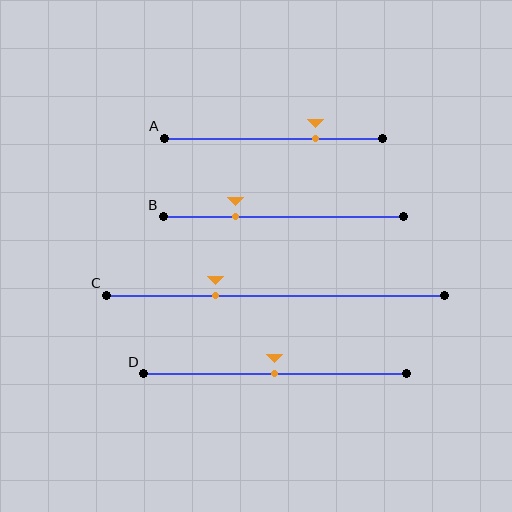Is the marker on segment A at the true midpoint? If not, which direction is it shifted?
No, the marker on segment A is shifted to the right by about 19% of the segment length.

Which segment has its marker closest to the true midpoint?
Segment D has its marker closest to the true midpoint.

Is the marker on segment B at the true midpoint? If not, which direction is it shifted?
No, the marker on segment B is shifted to the left by about 20% of the segment length.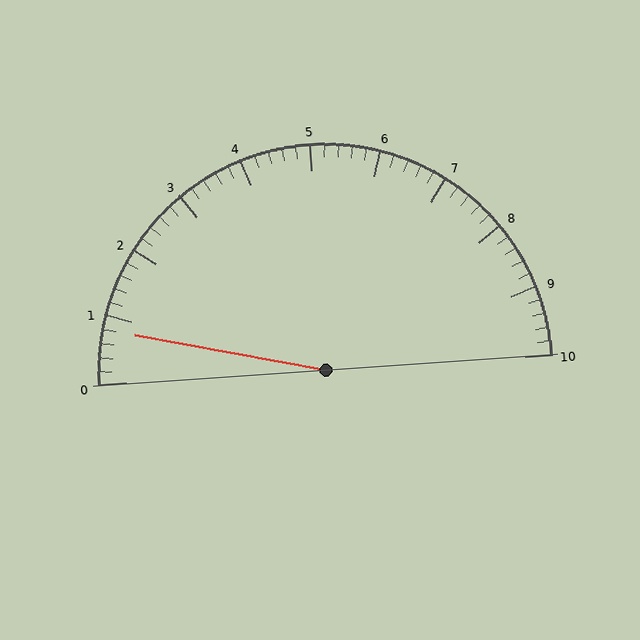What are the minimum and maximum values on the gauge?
The gauge ranges from 0 to 10.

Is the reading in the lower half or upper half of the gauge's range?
The reading is in the lower half of the range (0 to 10).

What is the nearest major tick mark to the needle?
The nearest major tick mark is 1.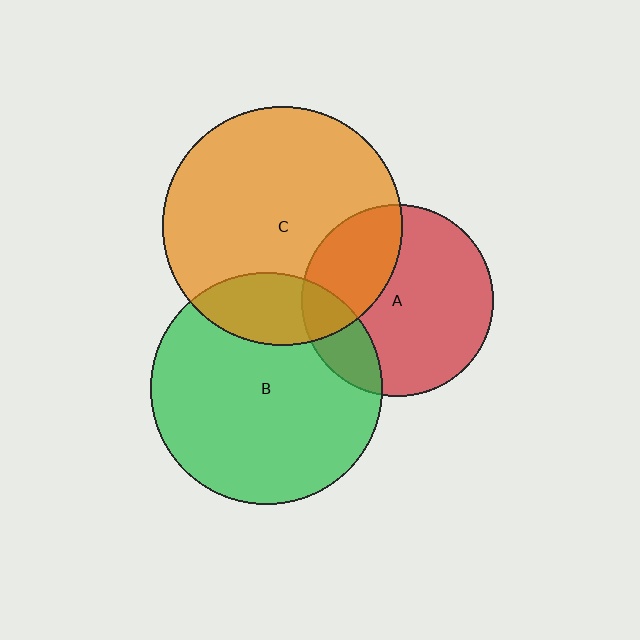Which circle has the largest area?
Circle C (orange).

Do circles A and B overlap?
Yes.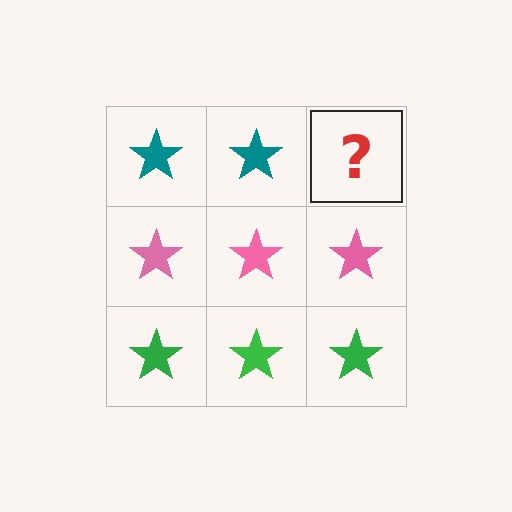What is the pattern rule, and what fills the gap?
The rule is that each row has a consistent color. The gap should be filled with a teal star.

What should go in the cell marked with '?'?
The missing cell should contain a teal star.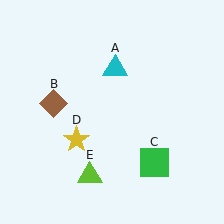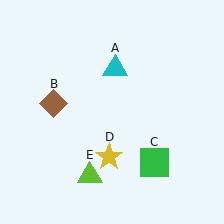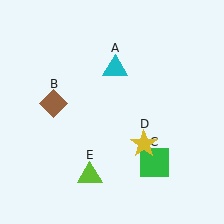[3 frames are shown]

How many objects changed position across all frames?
1 object changed position: yellow star (object D).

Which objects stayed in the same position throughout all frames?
Cyan triangle (object A) and brown diamond (object B) and green square (object C) and lime triangle (object E) remained stationary.